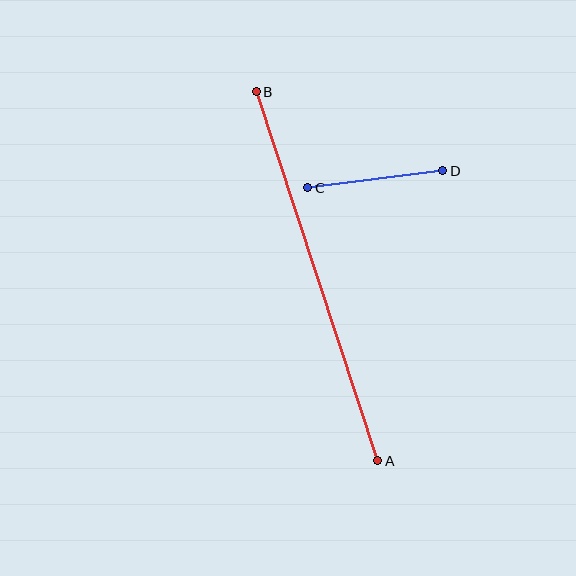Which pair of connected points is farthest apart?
Points A and B are farthest apart.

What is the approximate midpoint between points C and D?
The midpoint is at approximately (375, 179) pixels.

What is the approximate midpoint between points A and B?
The midpoint is at approximately (317, 276) pixels.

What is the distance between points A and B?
The distance is approximately 389 pixels.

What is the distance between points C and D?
The distance is approximately 136 pixels.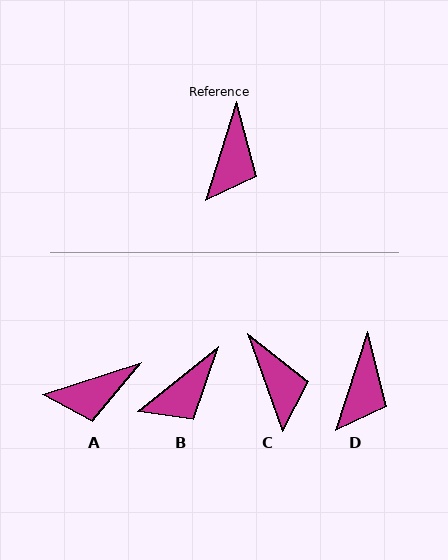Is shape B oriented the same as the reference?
No, it is off by about 33 degrees.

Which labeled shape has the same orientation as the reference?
D.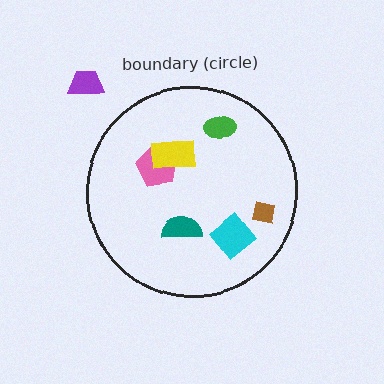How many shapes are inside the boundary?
6 inside, 1 outside.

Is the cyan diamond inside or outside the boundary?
Inside.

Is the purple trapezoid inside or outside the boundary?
Outside.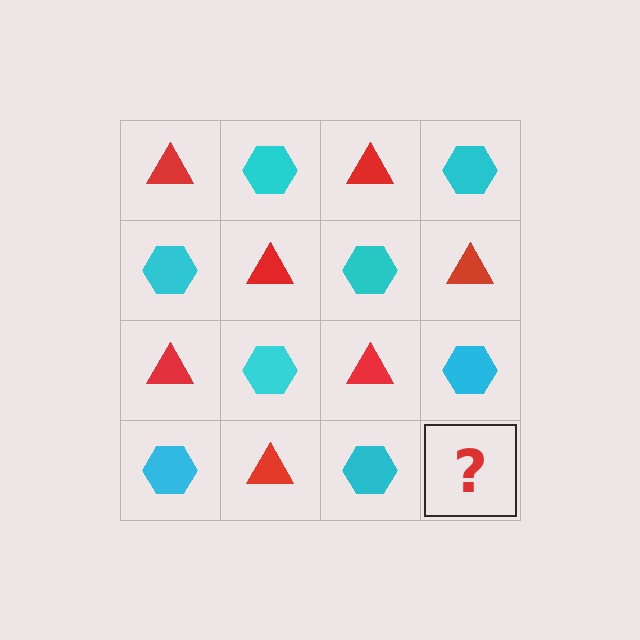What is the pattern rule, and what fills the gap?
The rule is that it alternates red triangle and cyan hexagon in a checkerboard pattern. The gap should be filled with a red triangle.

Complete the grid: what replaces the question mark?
The question mark should be replaced with a red triangle.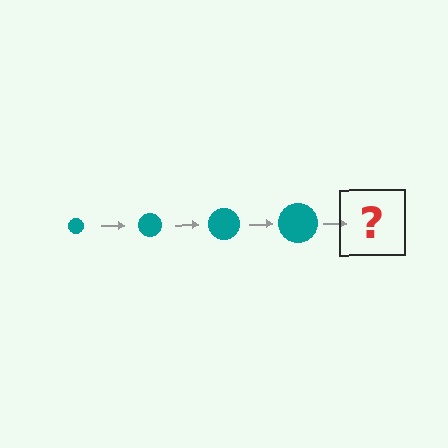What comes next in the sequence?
The next element should be a teal circle, larger than the previous one.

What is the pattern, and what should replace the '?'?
The pattern is that the circle gets progressively larger each step. The '?' should be a teal circle, larger than the previous one.